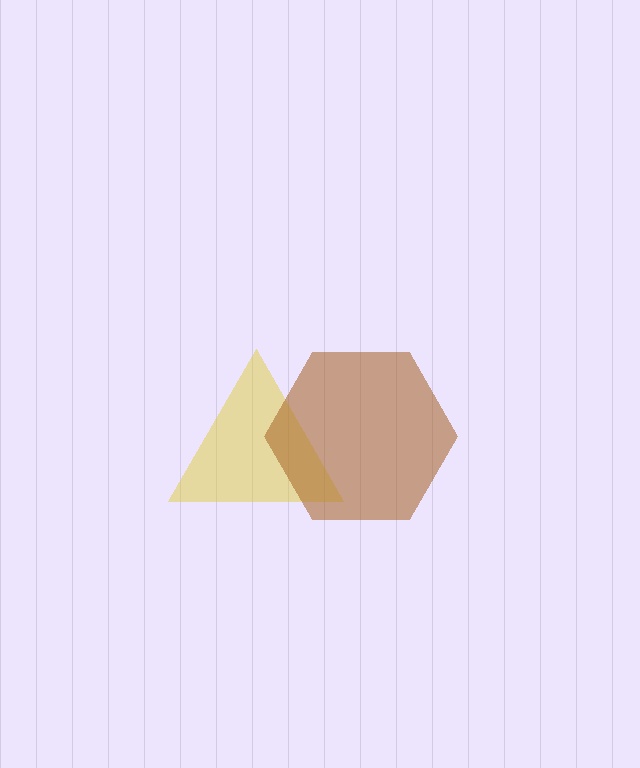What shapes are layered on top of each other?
The layered shapes are: a yellow triangle, a brown hexagon.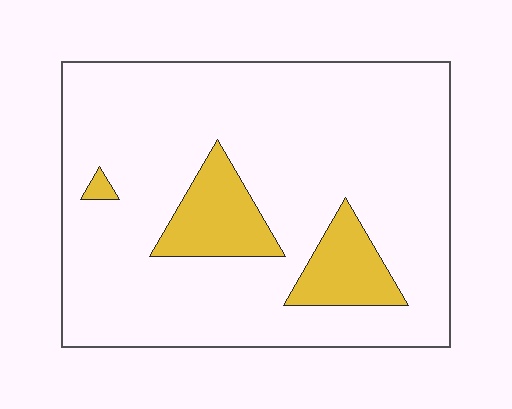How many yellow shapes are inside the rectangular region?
3.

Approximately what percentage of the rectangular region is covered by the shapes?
Approximately 15%.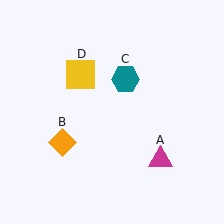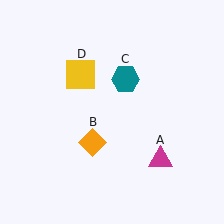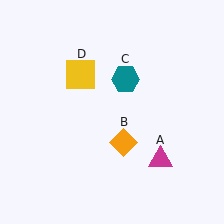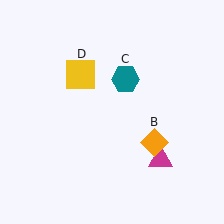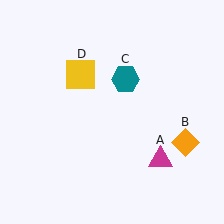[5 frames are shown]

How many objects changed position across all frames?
1 object changed position: orange diamond (object B).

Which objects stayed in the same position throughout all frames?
Magenta triangle (object A) and teal hexagon (object C) and yellow square (object D) remained stationary.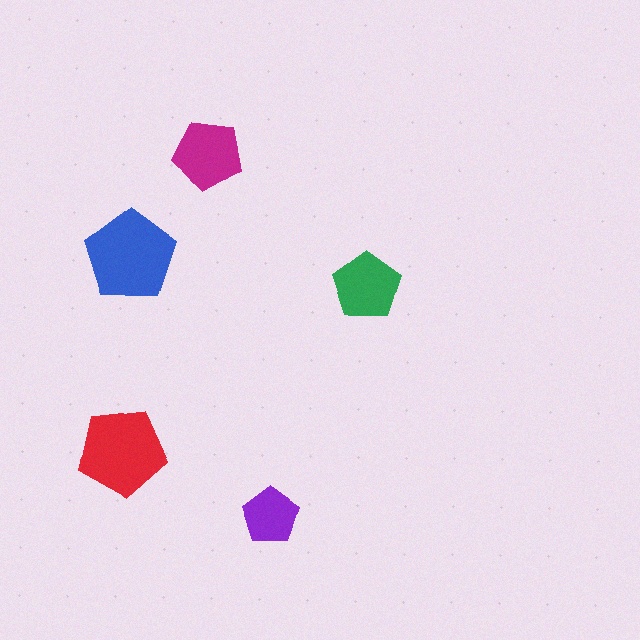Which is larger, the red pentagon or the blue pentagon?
The blue one.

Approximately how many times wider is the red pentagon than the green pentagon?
About 1.5 times wider.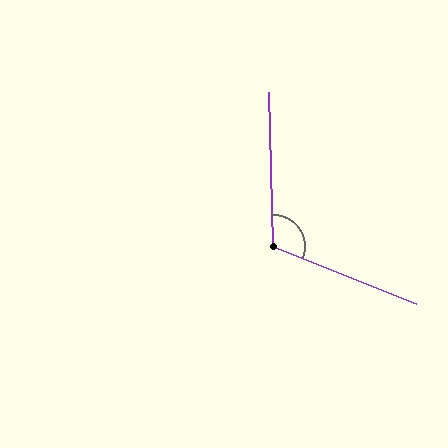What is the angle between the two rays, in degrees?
Approximately 113 degrees.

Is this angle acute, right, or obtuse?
It is obtuse.